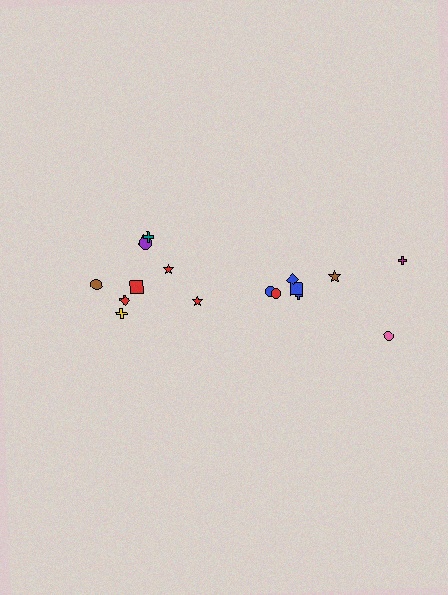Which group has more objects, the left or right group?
The left group.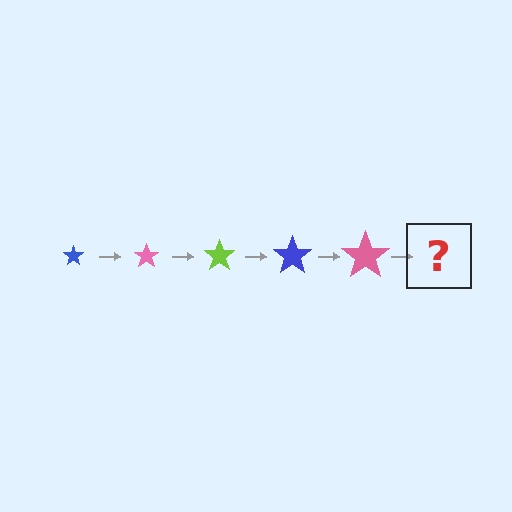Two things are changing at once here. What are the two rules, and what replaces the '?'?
The two rules are that the star grows larger each step and the color cycles through blue, pink, and lime. The '?' should be a lime star, larger than the previous one.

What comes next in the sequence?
The next element should be a lime star, larger than the previous one.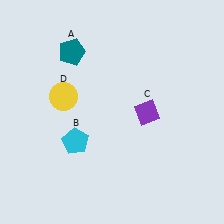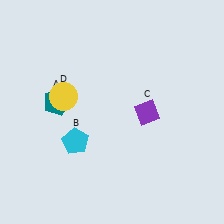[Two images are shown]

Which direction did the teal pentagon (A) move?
The teal pentagon (A) moved down.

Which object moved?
The teal pentagon (A) moved down.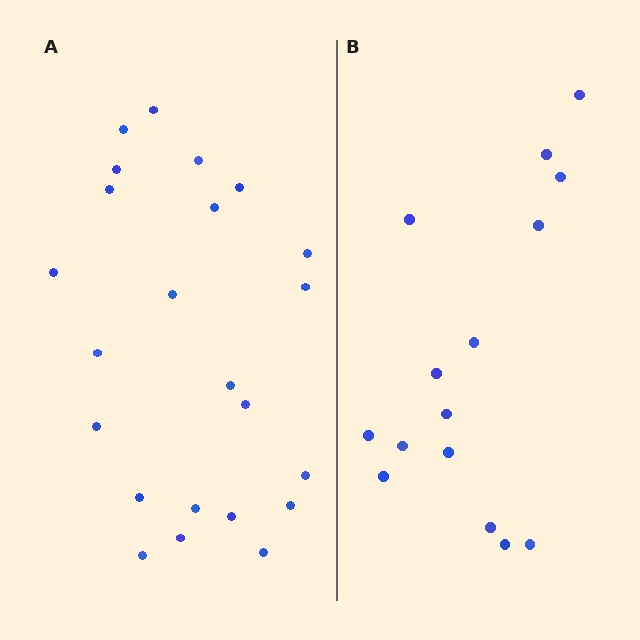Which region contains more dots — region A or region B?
Region A (the left region) has more dots.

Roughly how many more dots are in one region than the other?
Region A has roughly 8 or so more dots than region B.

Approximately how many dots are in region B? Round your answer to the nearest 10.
About 20 dots. (The exact count is 15, which rounds to 20.)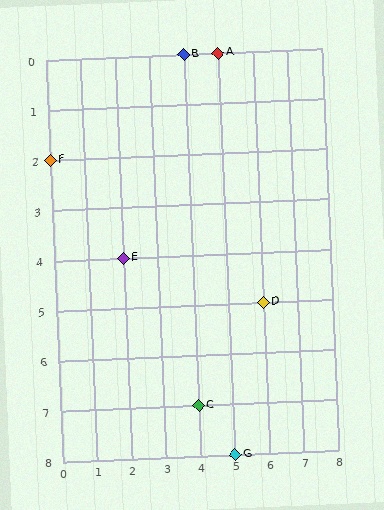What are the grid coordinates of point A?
Point A is at grid coordinates (5, 0).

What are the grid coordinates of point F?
Point F is at grid coordinates (0, 2).